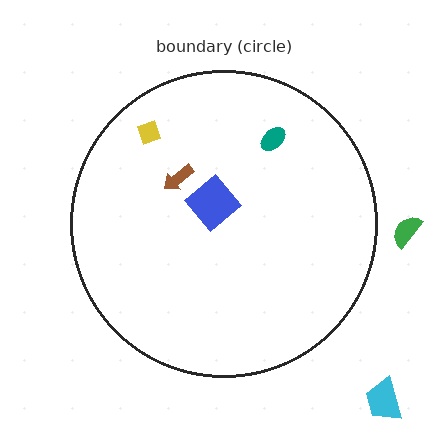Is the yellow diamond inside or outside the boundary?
Inside.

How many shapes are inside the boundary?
4 inside, 2 outside.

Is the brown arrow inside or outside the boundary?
Inside.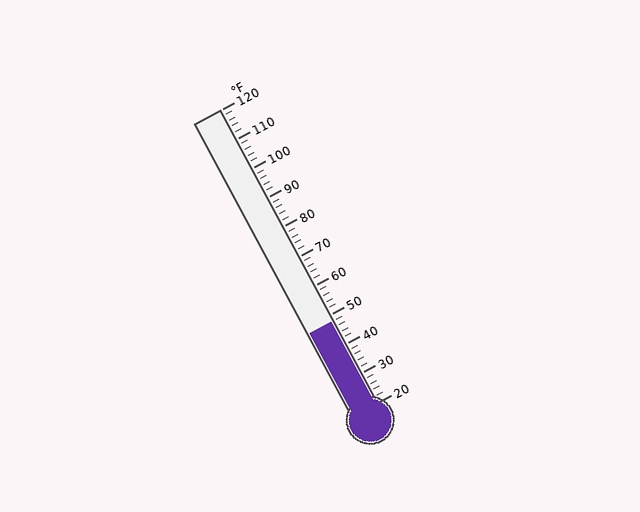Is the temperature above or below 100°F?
The temperature is below 100°F.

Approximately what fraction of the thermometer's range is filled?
The thermometer is filled to approximately 30% of its range.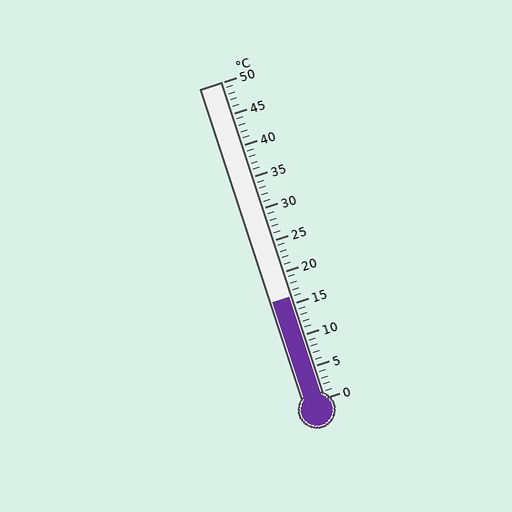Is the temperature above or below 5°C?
The temperature is above 5°C.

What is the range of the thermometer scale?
The thermometer scale ranges from 0°C to 50°C.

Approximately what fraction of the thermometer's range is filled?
The thermometer is filled to approximately 30% of its range.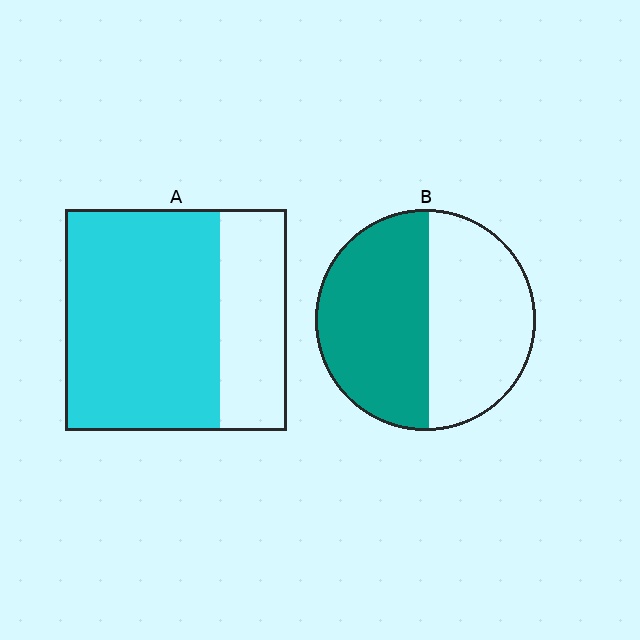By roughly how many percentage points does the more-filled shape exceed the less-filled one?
By roughly 20 percentage points (A over B).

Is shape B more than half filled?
Roughly half.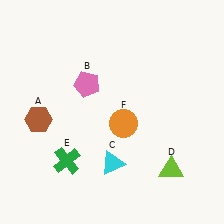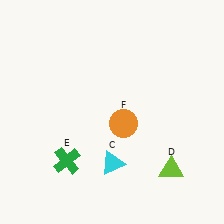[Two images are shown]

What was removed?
The pink pentagon (B), the brown hexagon (A) were removed in Image 2.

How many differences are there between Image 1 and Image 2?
There are 2 differences between the two images.